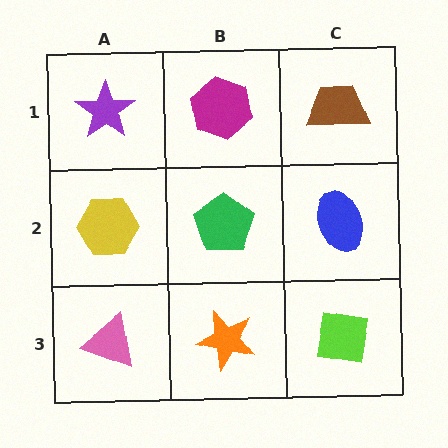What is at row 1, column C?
A brown trapezoid.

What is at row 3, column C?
A lime square.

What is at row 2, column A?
A yellow hexagon.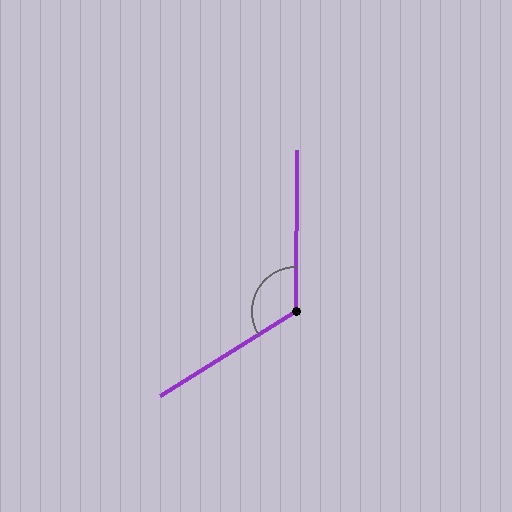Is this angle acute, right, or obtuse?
It is obtuse.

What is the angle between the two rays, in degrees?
Approximately 122 degrees.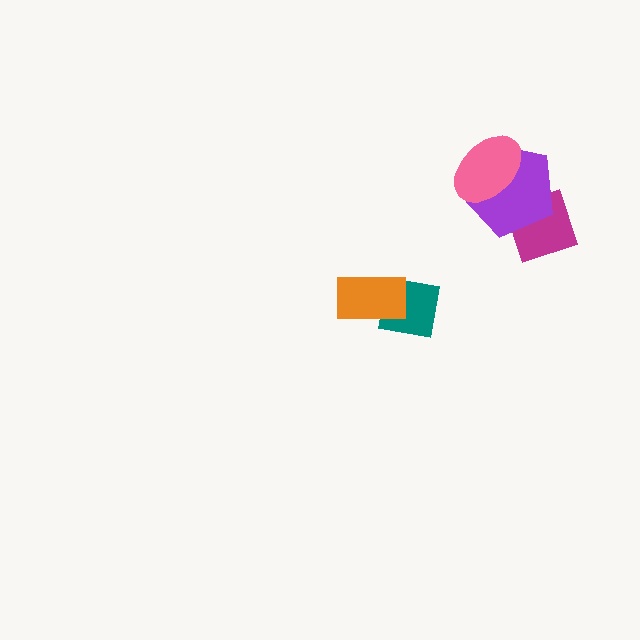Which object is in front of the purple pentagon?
The pink ellipse is in front of the purple pentagon.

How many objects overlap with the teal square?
1 object overlaps with the teal square.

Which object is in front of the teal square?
The orange rectangle is in front of the teal square.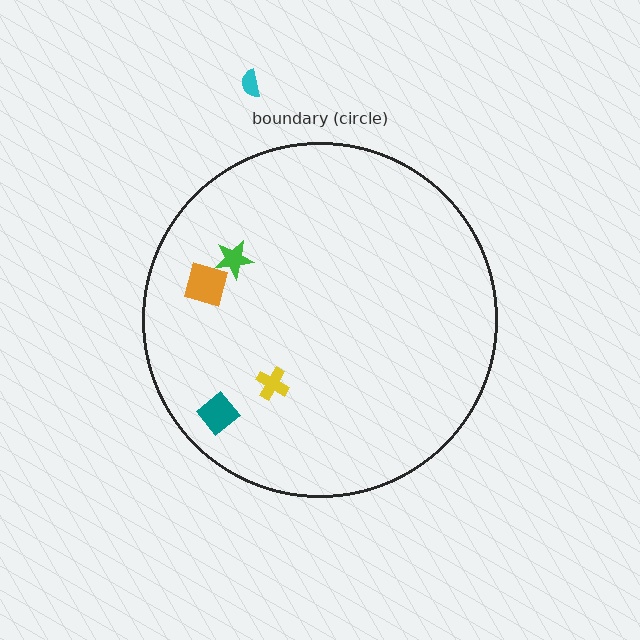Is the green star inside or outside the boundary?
Inside.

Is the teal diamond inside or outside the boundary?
Inside.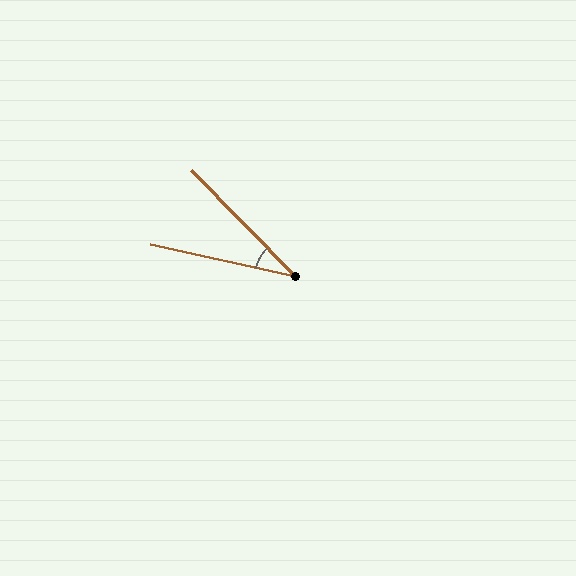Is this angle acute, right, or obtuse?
It is acute.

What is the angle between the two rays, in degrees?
Approximately 33 degrees.